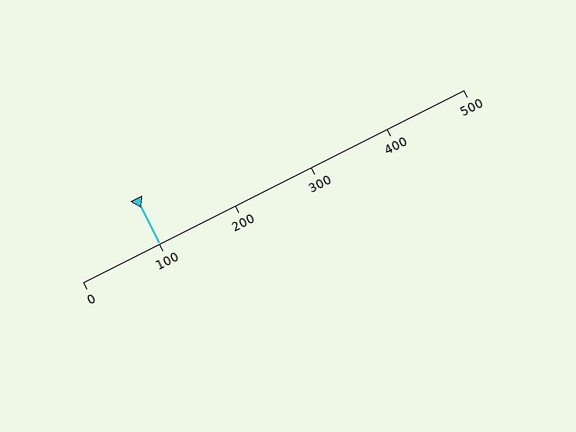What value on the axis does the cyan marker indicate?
The marker indicates approximately 100.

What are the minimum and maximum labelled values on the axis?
The axis runs from 0 to 500.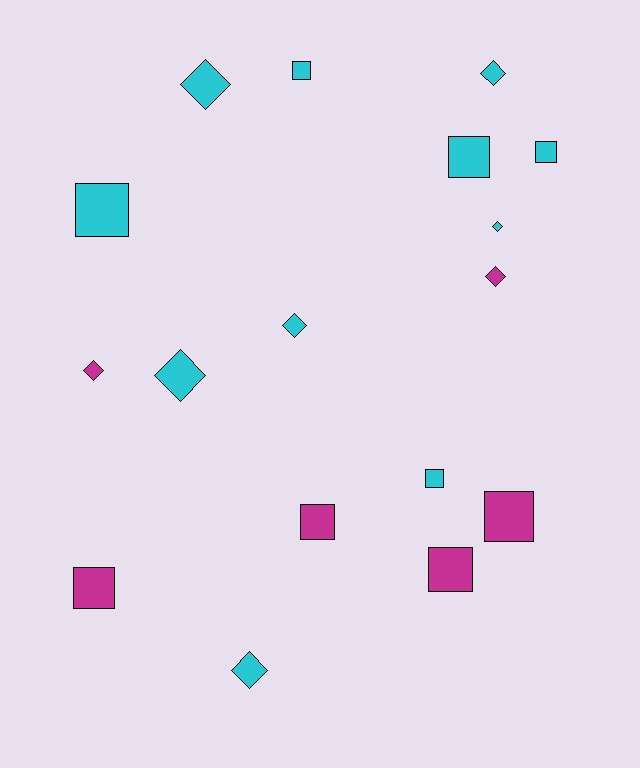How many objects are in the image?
There are 17 objects.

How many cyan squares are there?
There are 5 cyan squares.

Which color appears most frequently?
Cyan, with 11 objects.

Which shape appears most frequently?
Square, with 9 objects.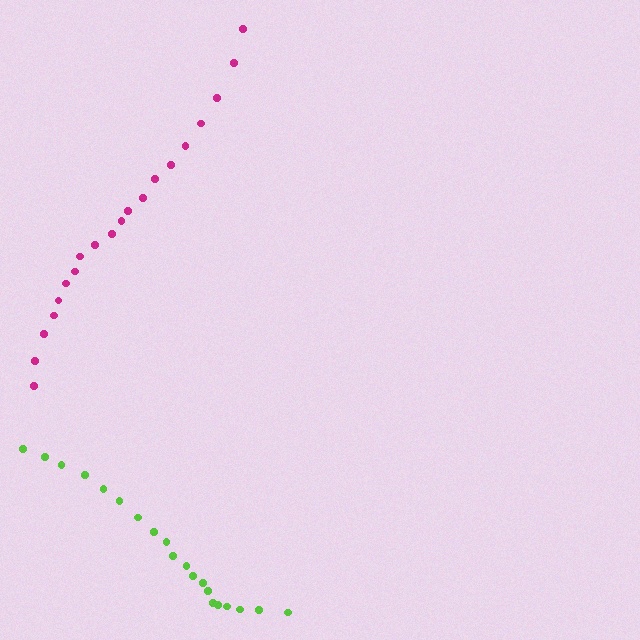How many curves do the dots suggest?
There are 2 distinct paths.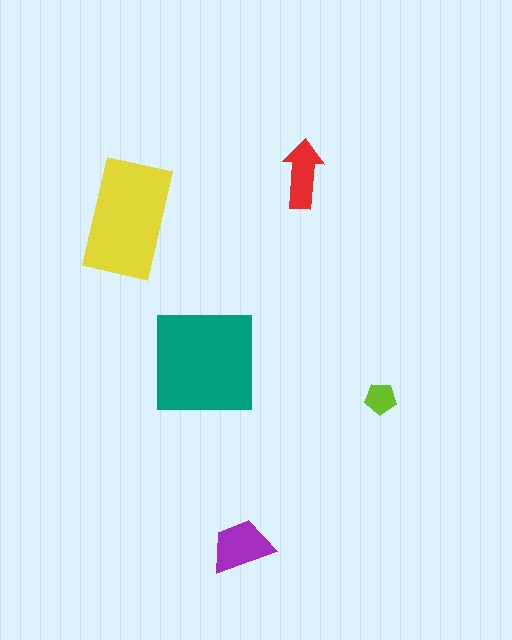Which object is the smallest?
The lime pentagon.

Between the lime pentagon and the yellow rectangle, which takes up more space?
The yellow rectangle.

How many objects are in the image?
There are 5 objects in the image.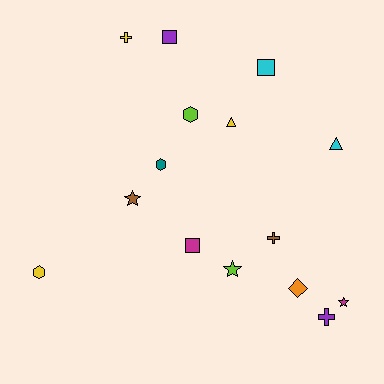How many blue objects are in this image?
There are no blue objects.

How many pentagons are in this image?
There are no pentagons.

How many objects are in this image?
There are 15 objects.